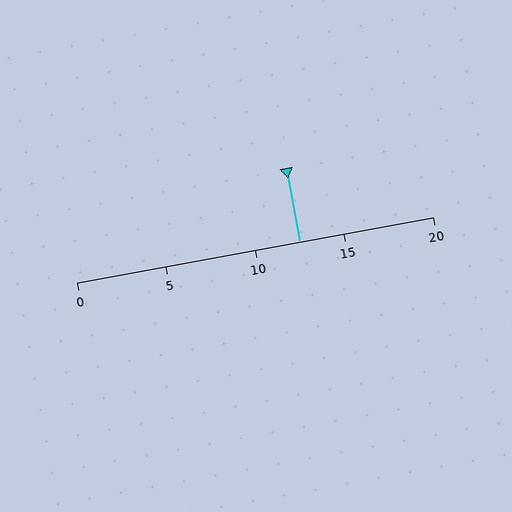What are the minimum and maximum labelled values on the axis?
The axis runs from 0 to 20.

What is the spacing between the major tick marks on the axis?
The major ticks are spaced 5 apart.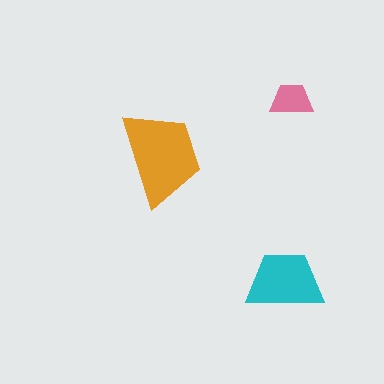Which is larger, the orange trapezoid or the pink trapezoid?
The orange one.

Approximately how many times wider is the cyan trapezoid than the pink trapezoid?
About 2 times wider.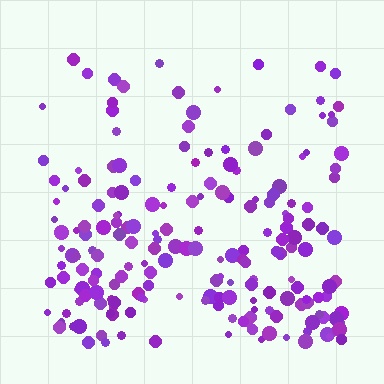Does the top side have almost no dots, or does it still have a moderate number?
Still a moderate number, just noticeably fewer than the bottom.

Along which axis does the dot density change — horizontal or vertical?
Vertical.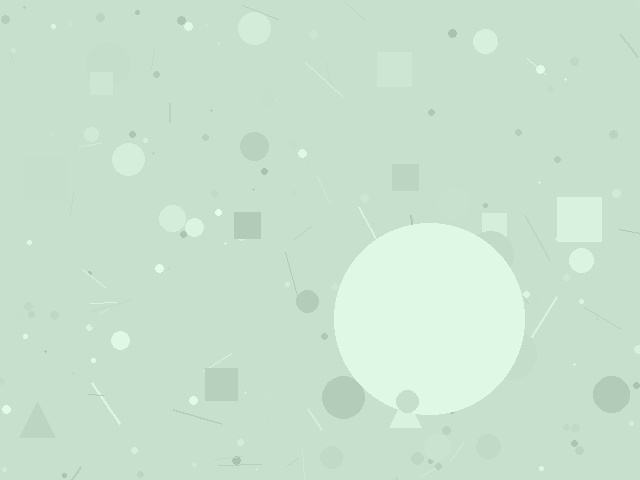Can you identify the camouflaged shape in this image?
The camouflaged shape is a circle.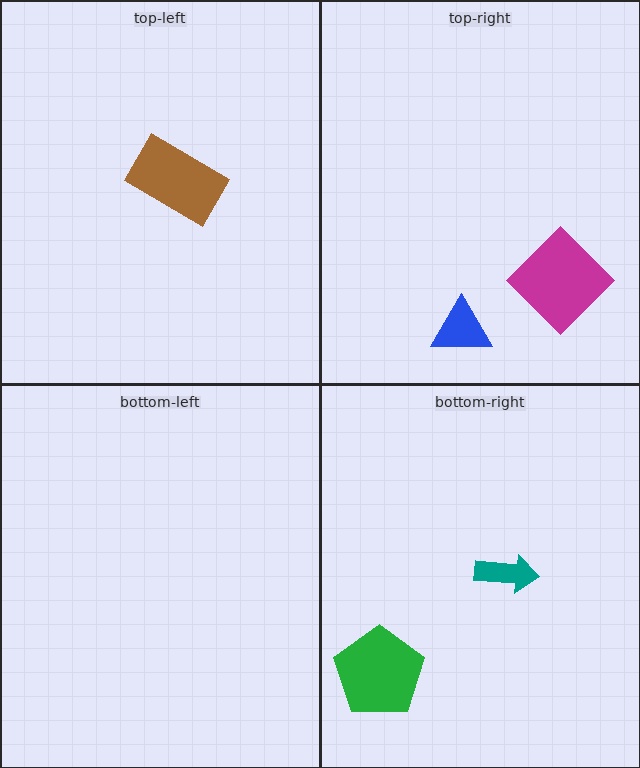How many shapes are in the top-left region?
1.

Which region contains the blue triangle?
The top-right region.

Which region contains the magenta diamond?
The top-right region.